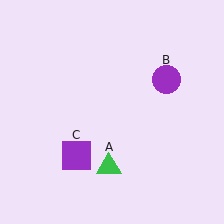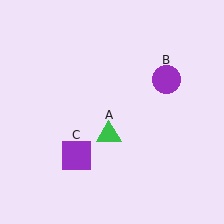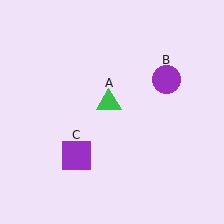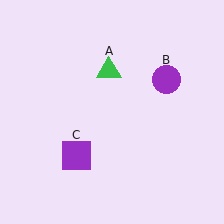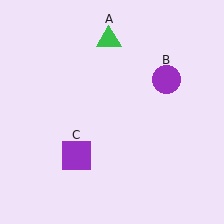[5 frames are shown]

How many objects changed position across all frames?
1 object changed position: green triangle (object A).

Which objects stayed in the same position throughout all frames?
Purple circle (object B) and purple square (object C) remained stationary.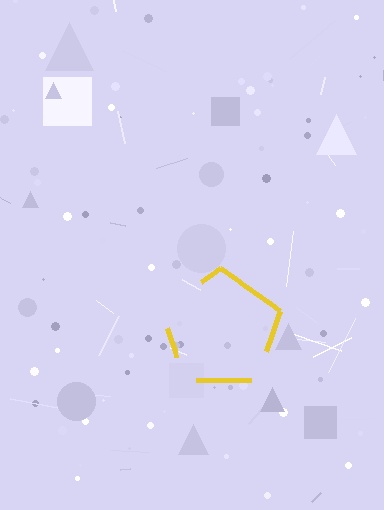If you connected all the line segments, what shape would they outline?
They would outline a pentagon.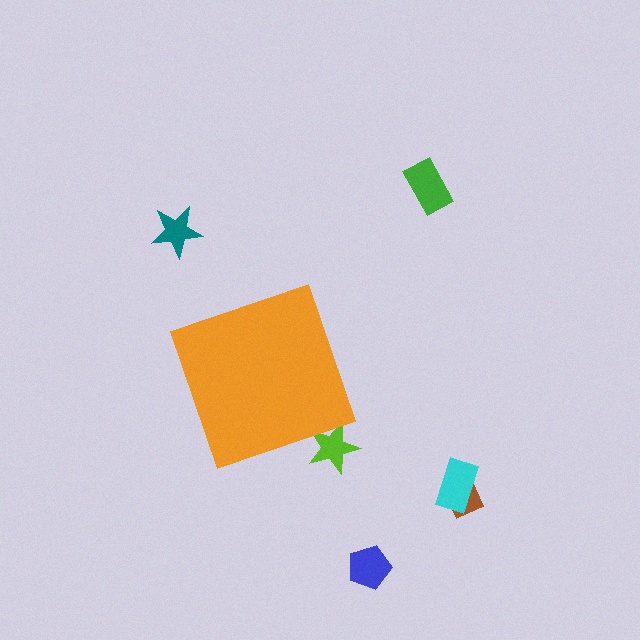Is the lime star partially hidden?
Yes, the lime star is partially hidden behind the orange diamond.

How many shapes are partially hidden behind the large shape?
1 shape is partially hidden.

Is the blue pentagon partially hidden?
No, the blue pentagon is fully visible.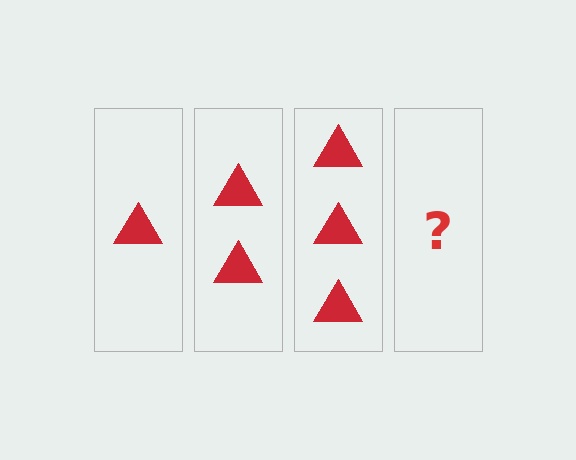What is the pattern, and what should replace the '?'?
The pattern is that each step adds one more triangle. The '?' should be 4 triangles.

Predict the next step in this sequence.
The next step is 4 triangles.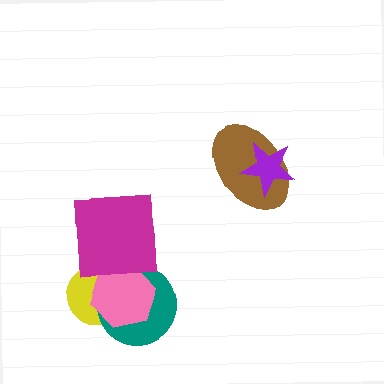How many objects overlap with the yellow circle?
2 objects overlap with the yellow circle.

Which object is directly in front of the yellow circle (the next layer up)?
The teal circle is directly in front of the yellow circle.